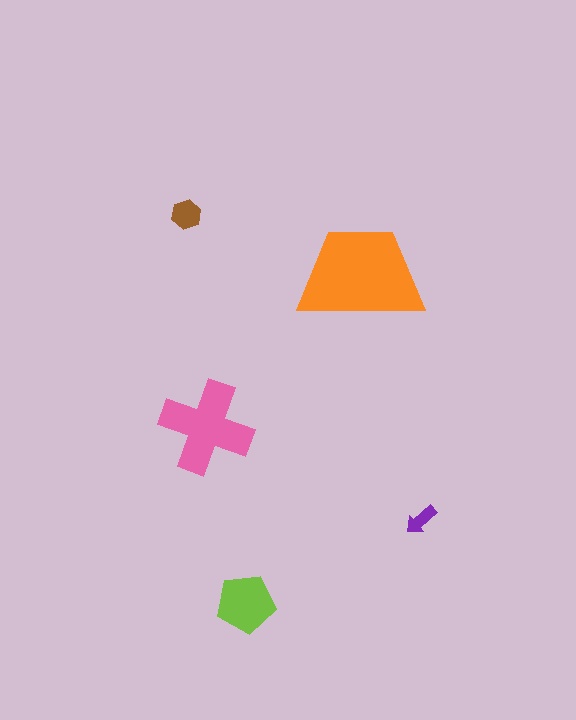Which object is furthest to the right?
The purple arrow is rightmost.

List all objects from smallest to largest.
The purple arrow, the brown hexagon, the lime pentagon, the pink cross, the orange trapezoid.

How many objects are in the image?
There are 5 objects in the image.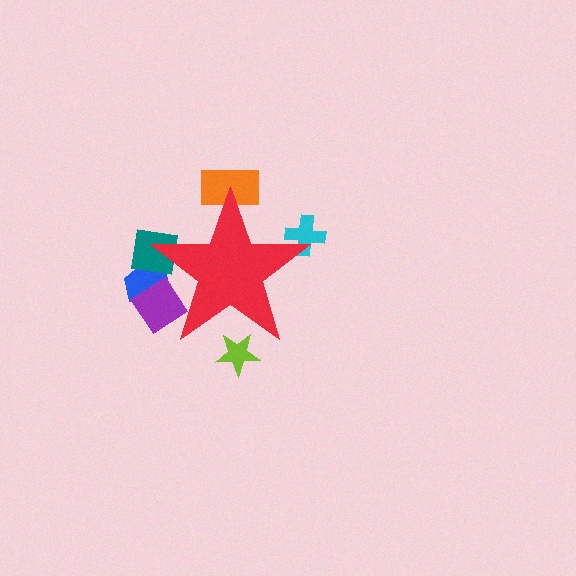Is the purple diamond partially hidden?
Yes, the purple diamond is partially hidden behind the red star.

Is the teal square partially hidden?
Yes, the teal square is partially hidden behind the red star.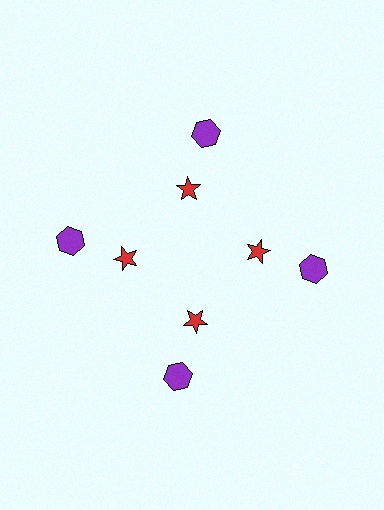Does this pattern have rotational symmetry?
Yes, this pattern has 4-fold rotational symmetry. It looks the same after rotating 90 degrees around the center.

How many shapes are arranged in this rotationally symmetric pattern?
There are 8 shapes, arranged in 4 groups of 2.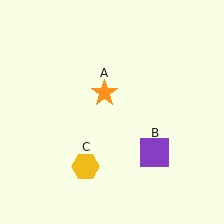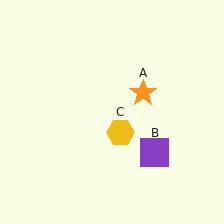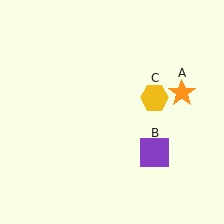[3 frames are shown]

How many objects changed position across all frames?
2 objects changed position: orange star (object A), yellow hexagon (object C).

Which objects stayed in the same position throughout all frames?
Purple square (object B) remained stationary.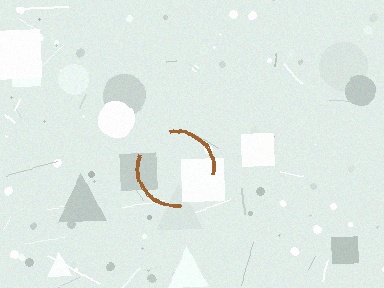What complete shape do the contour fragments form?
The contour fragments form a circle.